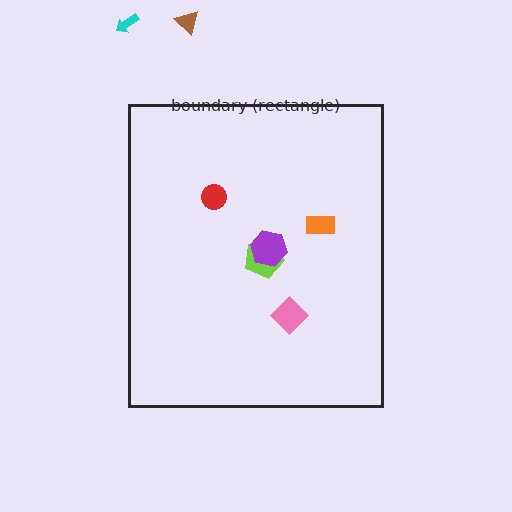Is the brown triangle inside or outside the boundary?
Outside.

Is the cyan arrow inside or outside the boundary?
Outside.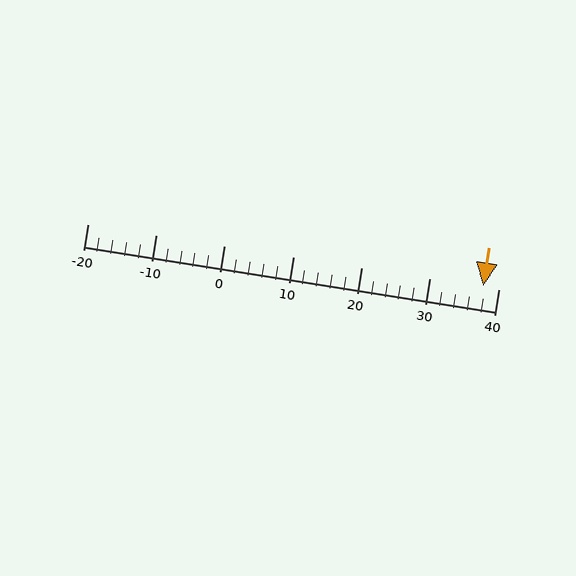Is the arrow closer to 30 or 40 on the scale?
The arrow is closer to 40.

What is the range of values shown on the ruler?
The ruler shows values from -20 to 40.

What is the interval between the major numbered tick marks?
The major tick marks are spaced 10 units apart.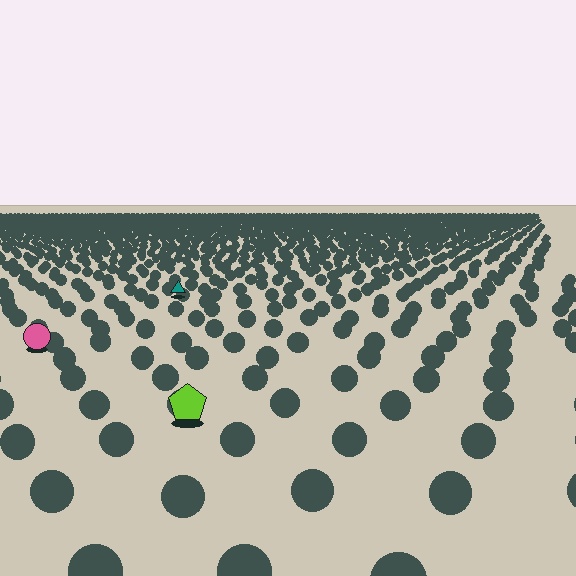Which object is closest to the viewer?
The lime pentagon is closest. The texture marks near it are larger and more spread out.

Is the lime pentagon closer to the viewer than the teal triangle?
Yes. The lime pentagon is closer — you can tell from the texture gradient: the ground texture is coarser near it.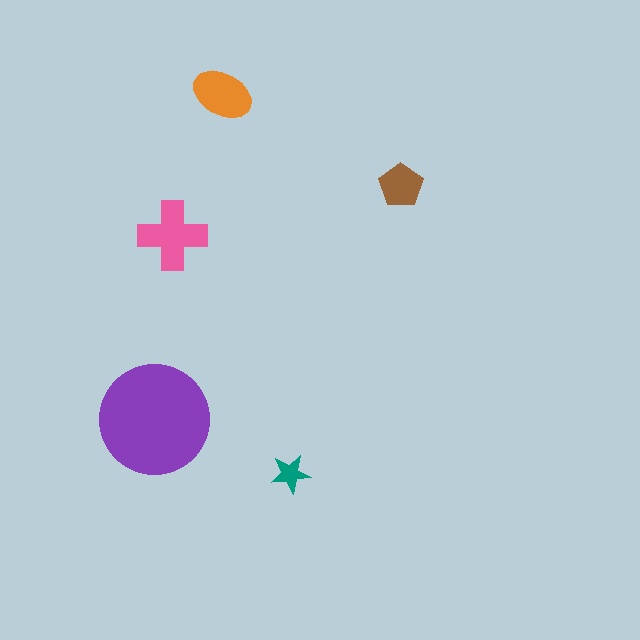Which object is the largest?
The purple circle.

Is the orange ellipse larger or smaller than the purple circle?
Smaller.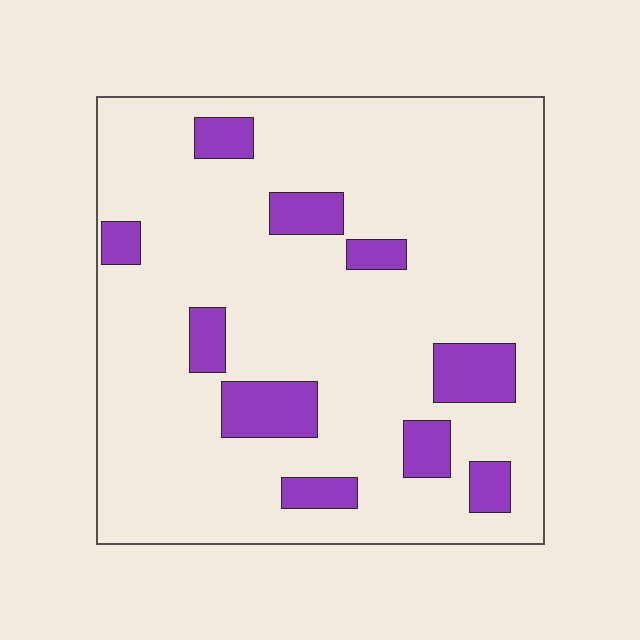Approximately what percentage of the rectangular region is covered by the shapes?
Approximately 15%.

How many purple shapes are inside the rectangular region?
10.